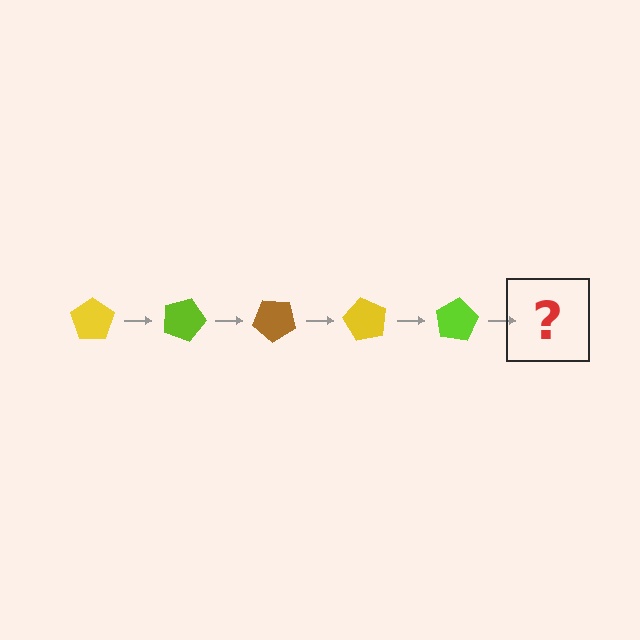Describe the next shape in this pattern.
It should be a brown pentagon, rotated 100 degrees from the start.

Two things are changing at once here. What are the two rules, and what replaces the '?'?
The two rules are that it rotates 20 degrees each step and the color cycles through yellow, lime, and brown. The '?' should be a brown pentagon, rotated 100 degrees from the start.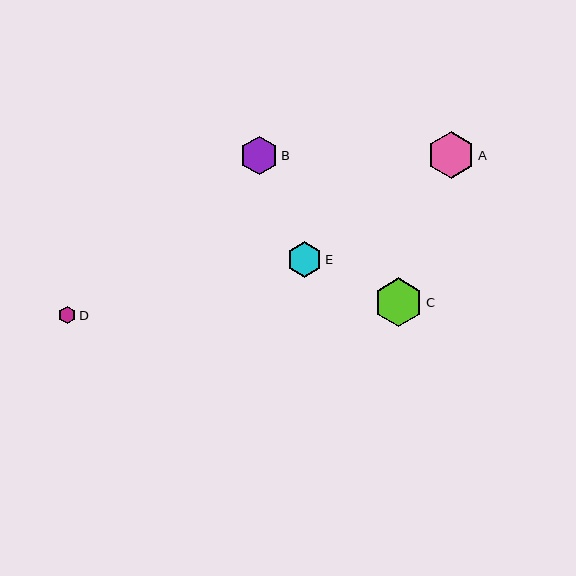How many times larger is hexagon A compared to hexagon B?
Hexagon A is approximately 1.2 times the size of hexagon B.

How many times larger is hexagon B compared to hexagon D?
Hexagon B is approximately 2.2 times the size of hexagon D.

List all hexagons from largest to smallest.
From largest to smallest: C, A, B, E, D.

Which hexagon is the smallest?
Hexagon D is the smallest with a size of approximately 17 pixels.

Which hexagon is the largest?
Hexagon C is the largest with a size of approximately 49 pixels.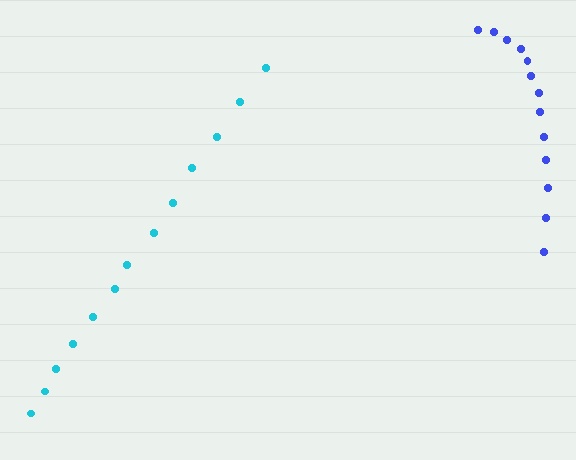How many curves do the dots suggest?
There are 2 distinct paths.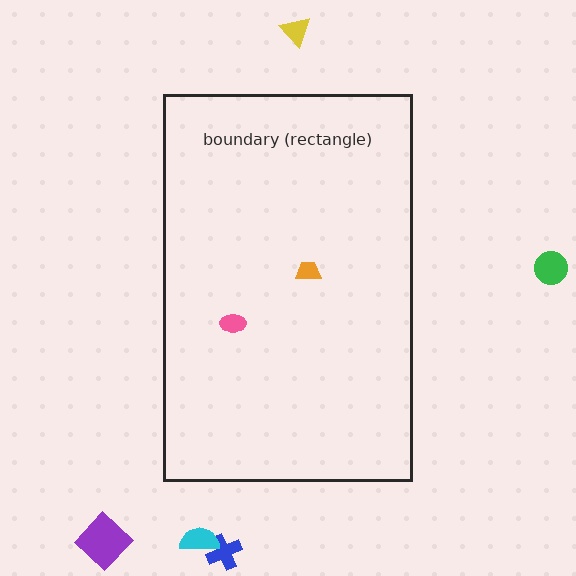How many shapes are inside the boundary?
2 inside, 5 outside.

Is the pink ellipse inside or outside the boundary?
Inside.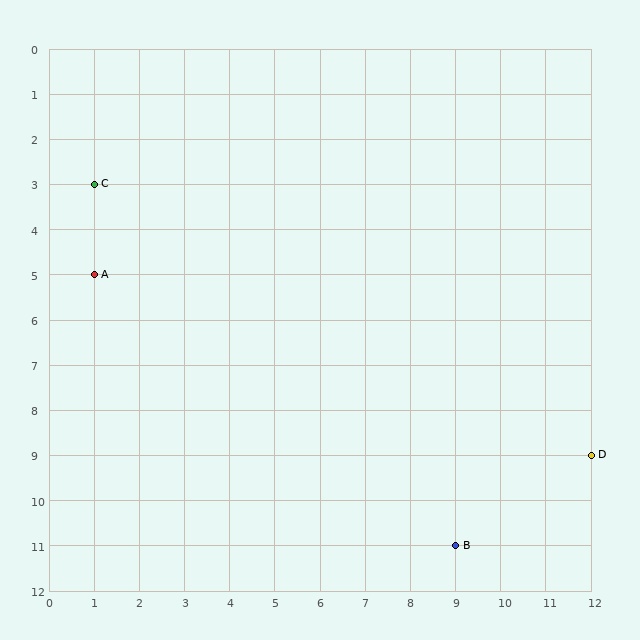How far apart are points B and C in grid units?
Points B and C are 8 columns and 8 rows apart (about 11.3 grid units diagonally).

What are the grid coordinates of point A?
Point A is at grid coordinates (1, 5).